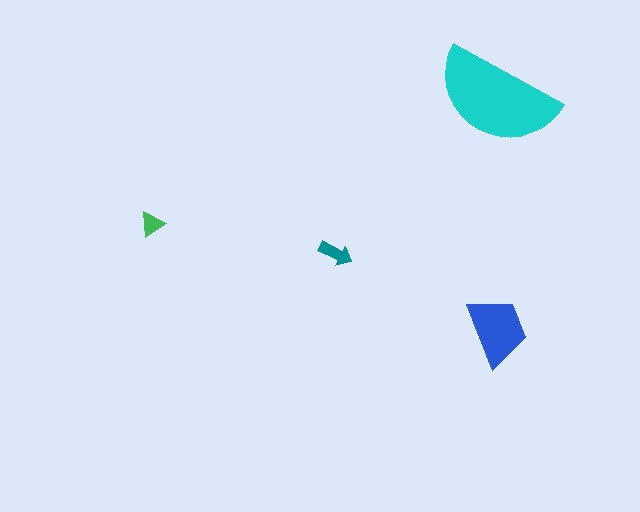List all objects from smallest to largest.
The green triangle, the teal arrow, the blue trapezoid, the cyan semicircle.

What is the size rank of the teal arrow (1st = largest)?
3rd.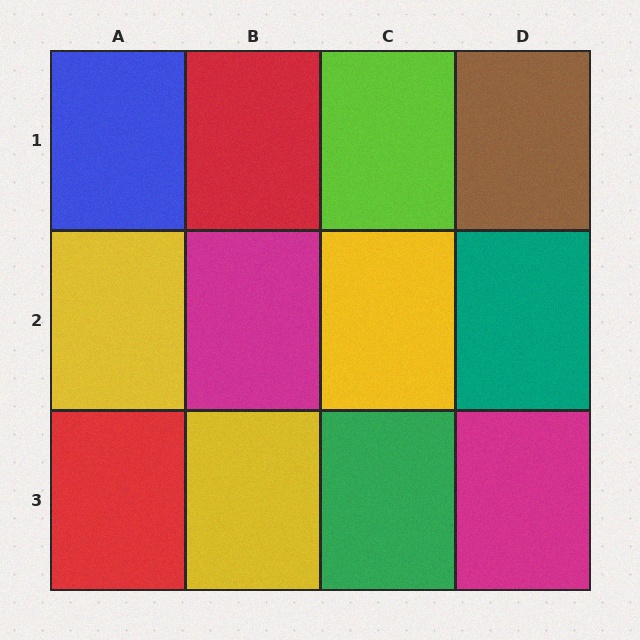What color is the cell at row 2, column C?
Yellow.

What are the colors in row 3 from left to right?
Red, yellow, green, magenta.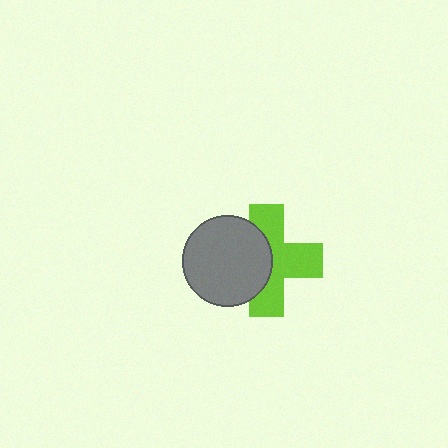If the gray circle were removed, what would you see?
You would see the complete lime cross.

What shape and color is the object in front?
The object in front is a gray circle.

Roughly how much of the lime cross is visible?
About half of it is visible (roughly 59%).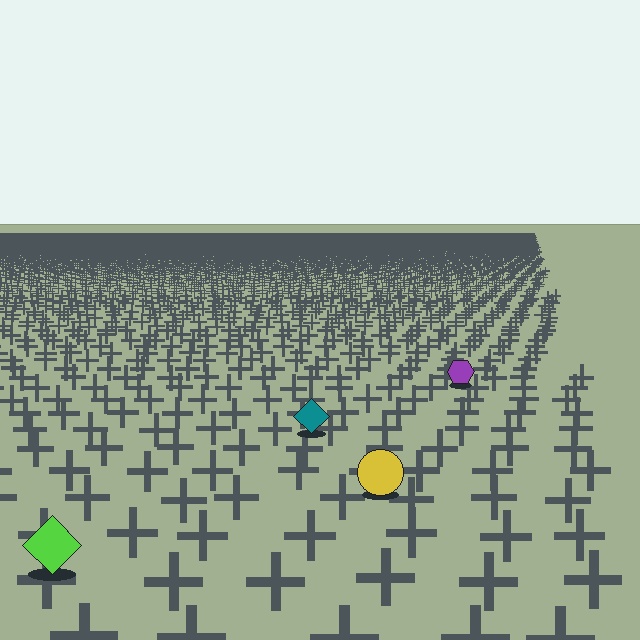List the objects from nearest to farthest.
From nearest to farthest: the lime diamond, the yellow circle, the teal diamond, the purple hexagon.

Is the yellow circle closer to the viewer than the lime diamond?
No. The lime diamond is closer — you can tell from the texture gradient: the ground texture is coarser near it.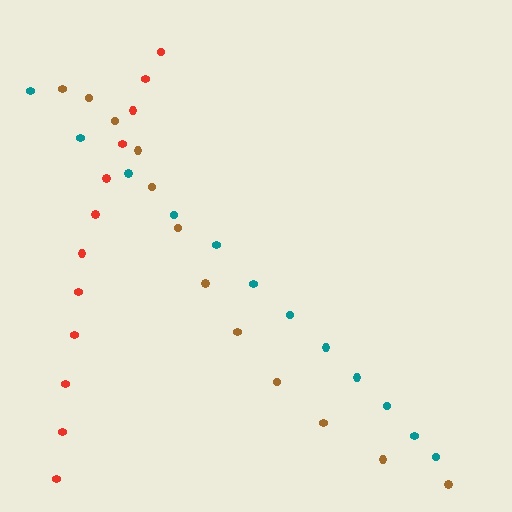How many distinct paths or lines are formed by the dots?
There are 3 distinct paths.